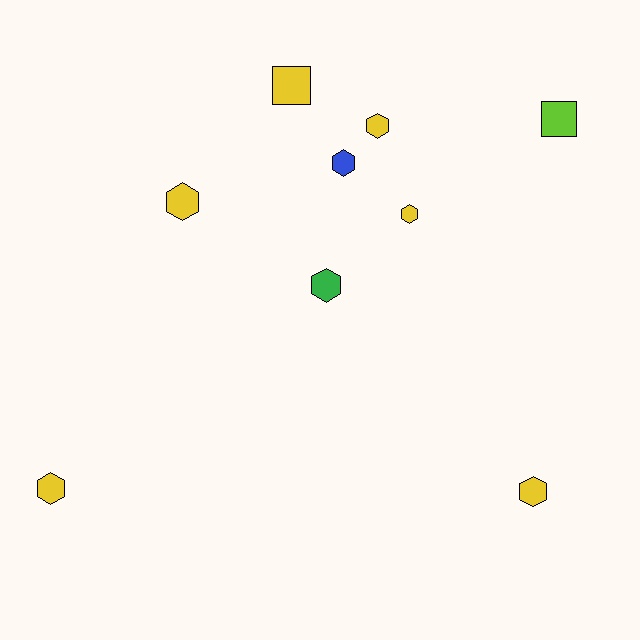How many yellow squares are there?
There is 1 yellow square.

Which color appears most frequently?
Yellow, with 6 objects.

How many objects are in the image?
There are 9 objects.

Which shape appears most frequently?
Hexagon, with 7 objects.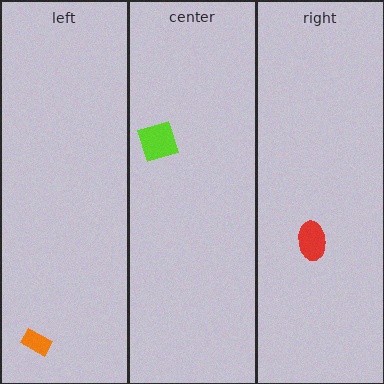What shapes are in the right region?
The red ellipse.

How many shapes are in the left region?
1.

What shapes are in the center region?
The lime square.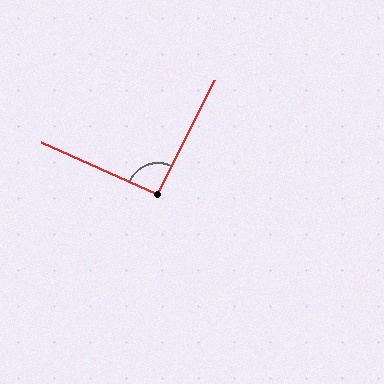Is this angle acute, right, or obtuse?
It is approximately a right angle.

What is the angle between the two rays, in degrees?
Approximately 92 degrees.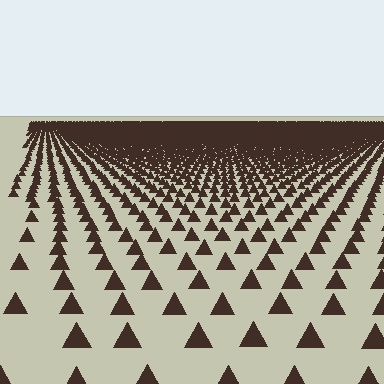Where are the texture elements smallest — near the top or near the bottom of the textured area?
Near the top.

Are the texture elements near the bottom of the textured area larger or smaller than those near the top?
Larger. Near the bottom, elements are closer to the viewer and appear at a bigger on-screen size.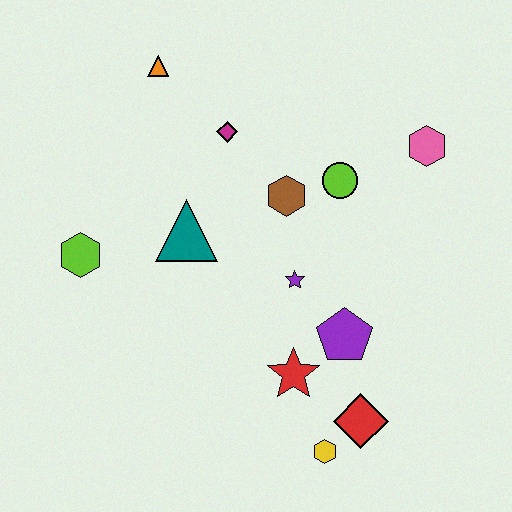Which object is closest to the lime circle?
The brown hexagon is closest to the lime circle.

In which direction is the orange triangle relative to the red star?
The orange triangle is above the red star.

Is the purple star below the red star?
No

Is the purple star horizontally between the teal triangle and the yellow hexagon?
Yes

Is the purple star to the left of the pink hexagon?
Yes